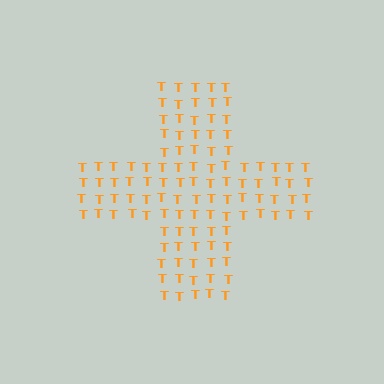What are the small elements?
The small elements are letter T's.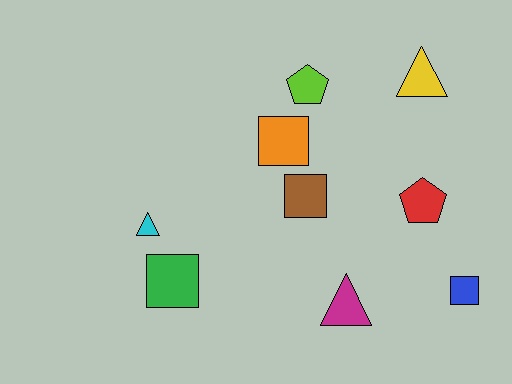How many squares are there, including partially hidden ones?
There are 4 squares.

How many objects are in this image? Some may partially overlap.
There are 9 objects.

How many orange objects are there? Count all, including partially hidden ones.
There is 1 orange object.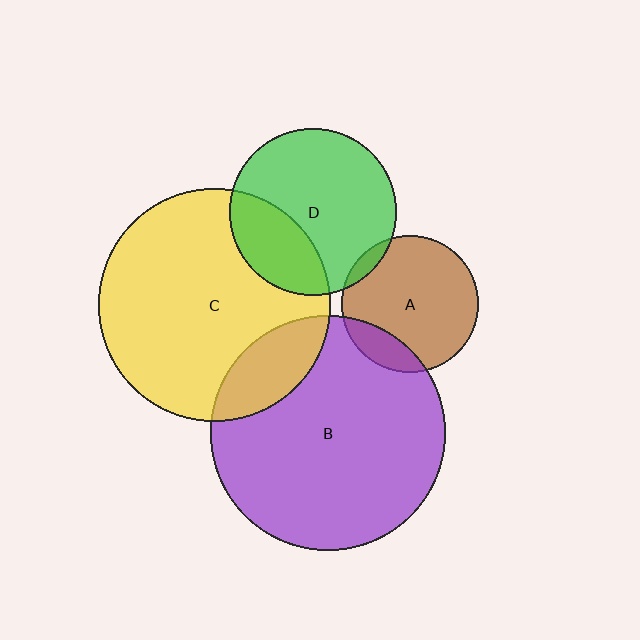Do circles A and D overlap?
Yes.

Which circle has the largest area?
Circle B (purple).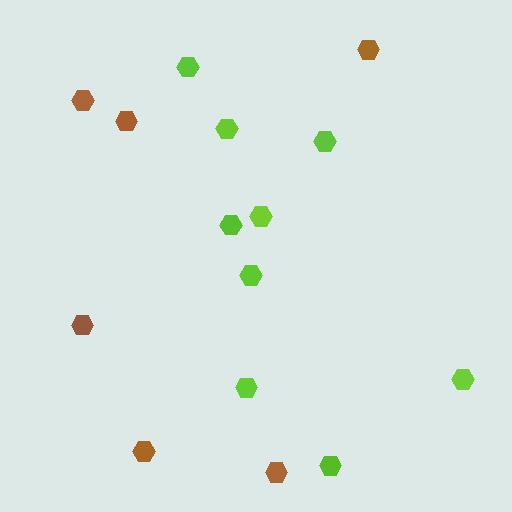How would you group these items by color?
There are 2 groups: one group of lime hexagons (9) and one group of brown hexagons (6).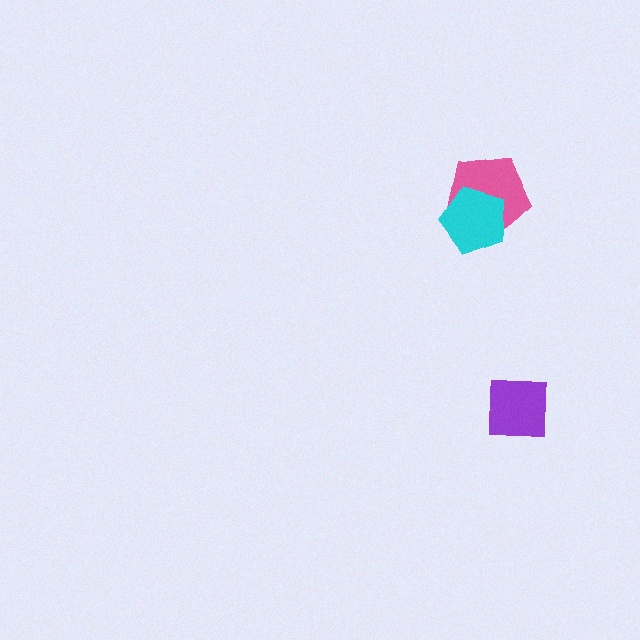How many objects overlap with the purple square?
0 objects overlap with the purple square.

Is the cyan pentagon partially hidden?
No, no other shape covers it.